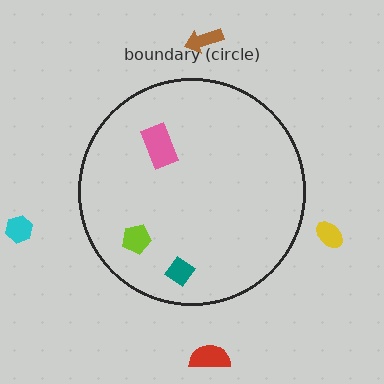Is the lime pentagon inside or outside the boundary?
Inside.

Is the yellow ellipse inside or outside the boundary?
Outside.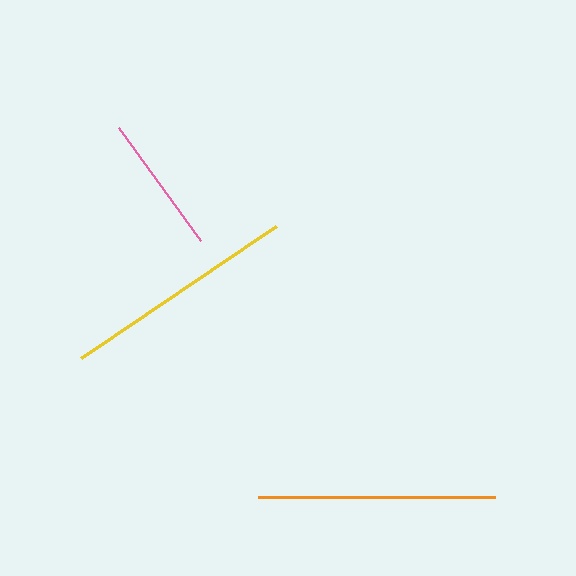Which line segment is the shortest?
The pink line is the shortest at approximately 140 pixels.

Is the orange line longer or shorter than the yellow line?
The orange line is longer than the yellow line.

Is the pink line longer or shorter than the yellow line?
The yellow line is longer than the pink line.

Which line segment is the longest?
The orange line is the longest at approximately 237 pixels.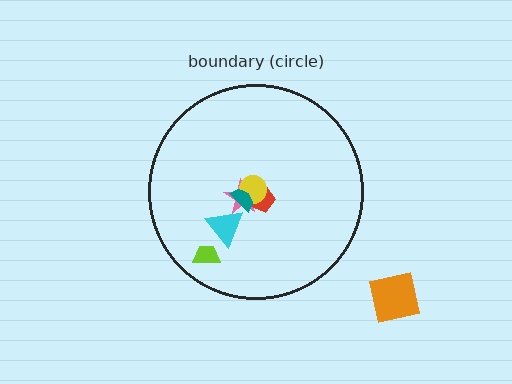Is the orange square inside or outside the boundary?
Outside.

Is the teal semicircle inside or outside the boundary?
Inside.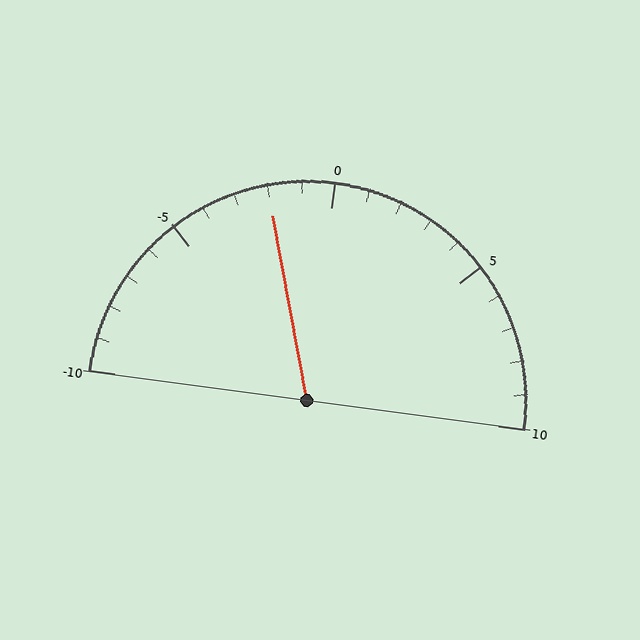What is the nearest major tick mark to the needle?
The nearest major tick mark is 0.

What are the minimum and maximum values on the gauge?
The gauge ranges from -10 to 10.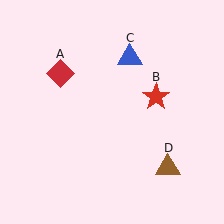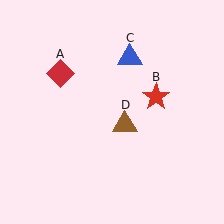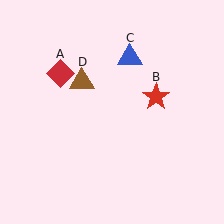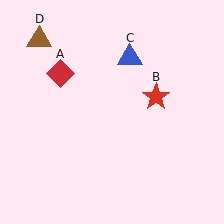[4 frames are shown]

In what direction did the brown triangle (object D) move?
The brown triangle (object D) moved up and to the left.